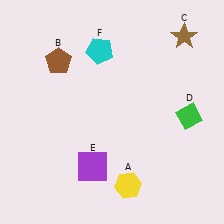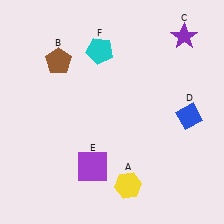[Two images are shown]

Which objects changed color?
C changed from brown to purple. D changed from green to blue.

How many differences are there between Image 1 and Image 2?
There are 2 differences between the two images.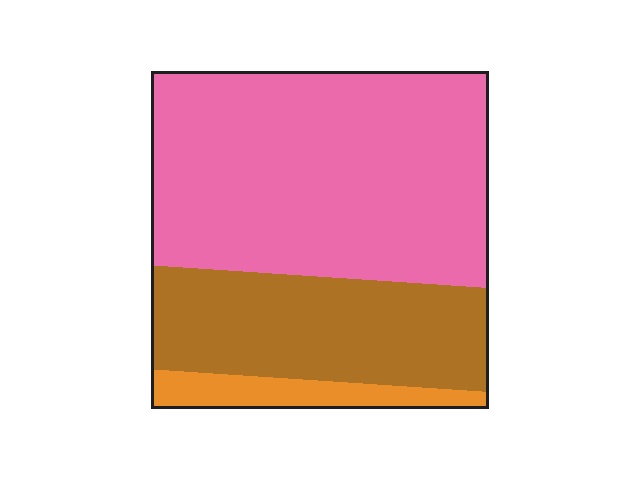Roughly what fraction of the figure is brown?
Brown takes up between a quarter and a half of the figure.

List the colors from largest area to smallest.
From largest to smallest: pink, brown, orange.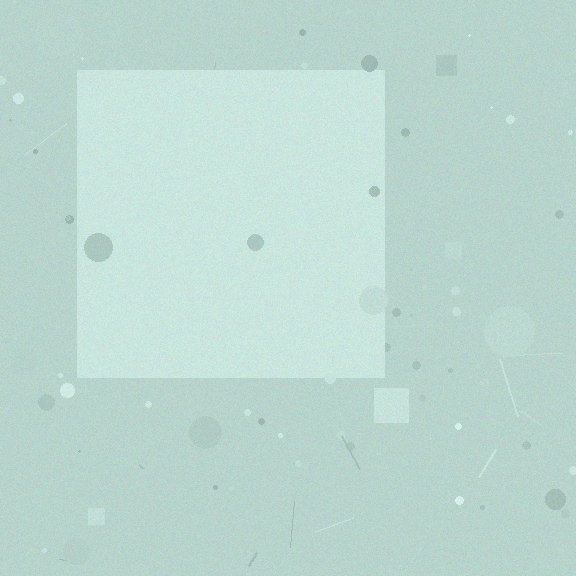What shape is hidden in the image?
A square is hidden in the image.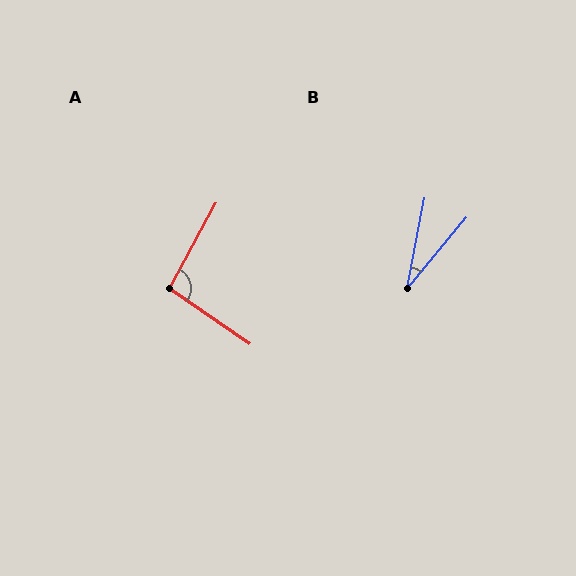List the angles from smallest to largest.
B (29°), A (96°).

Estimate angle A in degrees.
Approximately 96 degrees.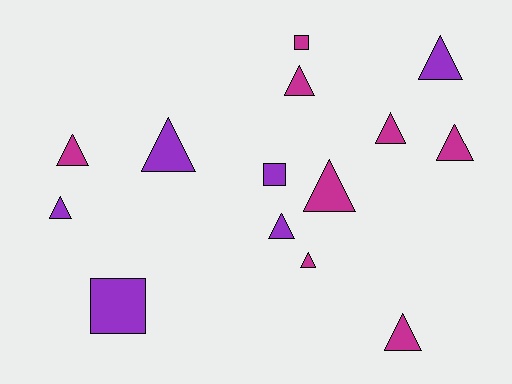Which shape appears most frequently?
Triangle, with 11 objects.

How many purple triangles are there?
There are 4 purple triangles.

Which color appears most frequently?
Magenta, with 8 objects.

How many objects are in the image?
There are 14 objects.